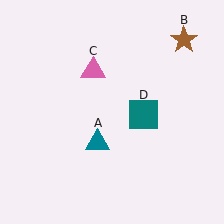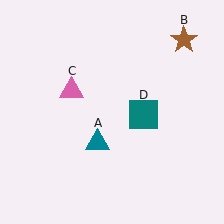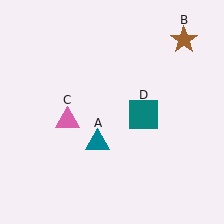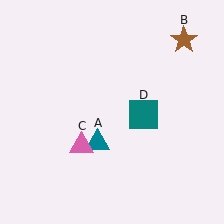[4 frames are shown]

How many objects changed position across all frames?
1 object changed position: pink triangle (object C).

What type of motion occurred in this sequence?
The pink triangle (object C) rotated counterclockwise around the center of the scene.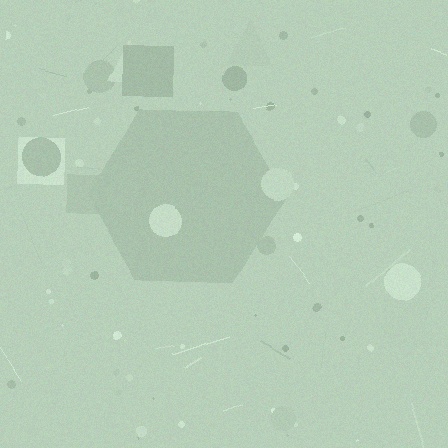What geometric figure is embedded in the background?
A hexagon is embedded in the background.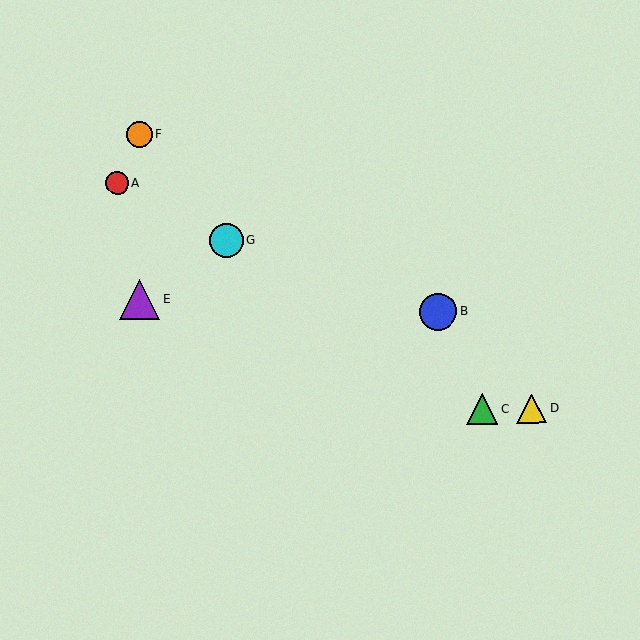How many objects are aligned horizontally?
2 objects (C, D) are aligned horizontally.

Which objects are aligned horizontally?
Objects C, D are aligned horizontally.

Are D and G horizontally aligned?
No, D is at y≈409 and G is at y≈240.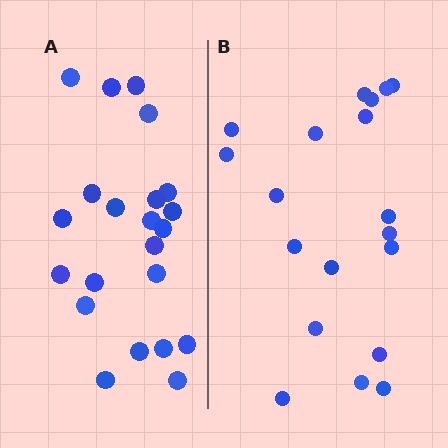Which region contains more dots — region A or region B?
Region A (the left region) has more dots.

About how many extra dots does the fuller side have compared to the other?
Region A has just a few more — roughly 2 or 3 more dots than region B.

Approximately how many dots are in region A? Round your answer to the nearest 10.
About 20 dots. (The exact count is 22, which rounds to 20.)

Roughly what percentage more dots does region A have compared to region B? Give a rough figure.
About 15% more.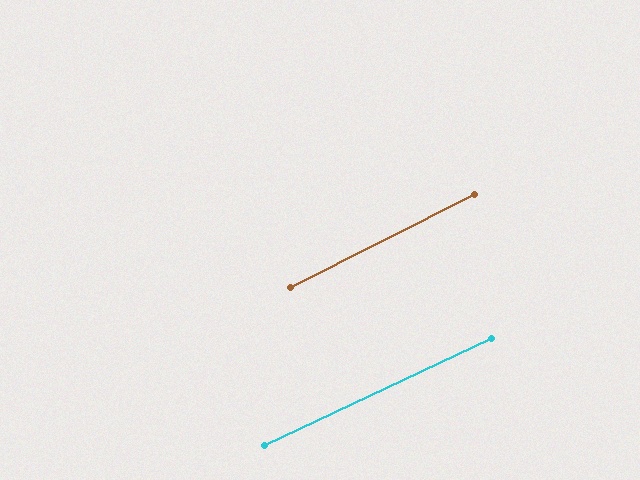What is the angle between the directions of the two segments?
Approximately 2 degrees.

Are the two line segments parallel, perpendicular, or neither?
Parallel — their directions differ by only 1.6°.